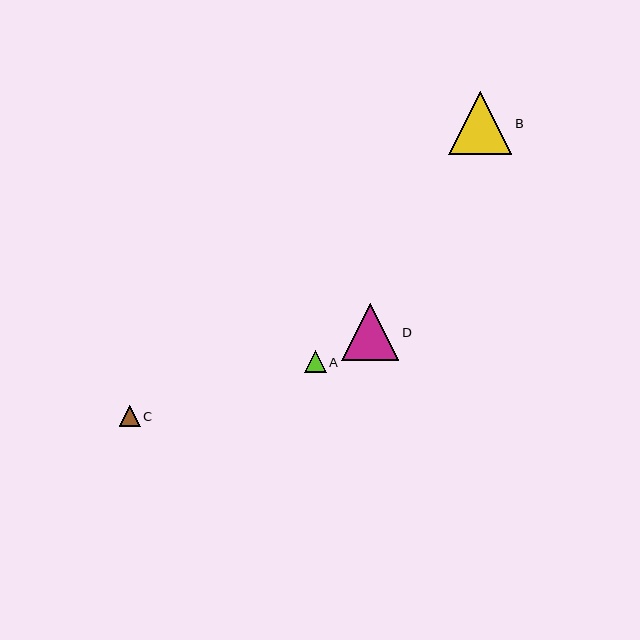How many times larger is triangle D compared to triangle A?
Triangle D is approximately 2.7 times the size of triangle A.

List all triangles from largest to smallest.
From largest to smallest: B, D, A, C.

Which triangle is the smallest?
Triangle C is the smallest with a size of approximately 21 pixels.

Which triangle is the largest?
Triangle B is the largest with a size of approximately 63 pixels.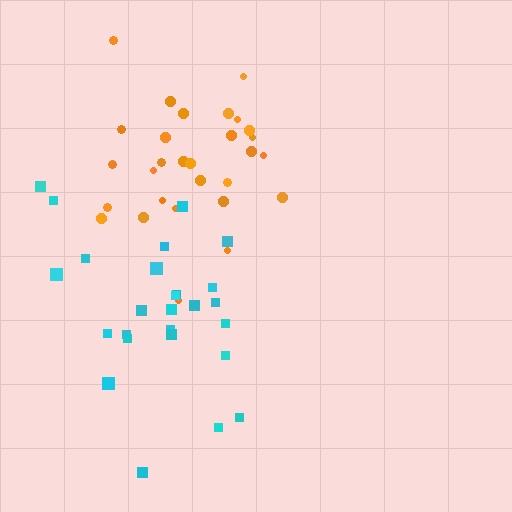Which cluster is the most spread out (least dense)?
Cyan.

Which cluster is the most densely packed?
Orange.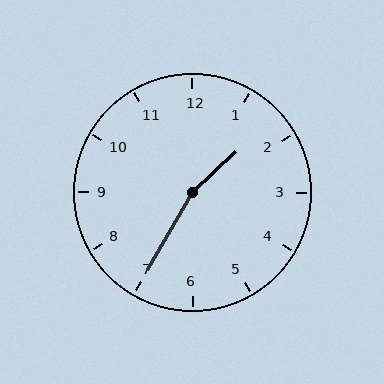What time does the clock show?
1:35.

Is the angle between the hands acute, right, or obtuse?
It is obtuse.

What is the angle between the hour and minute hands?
Approximately 162 degrees.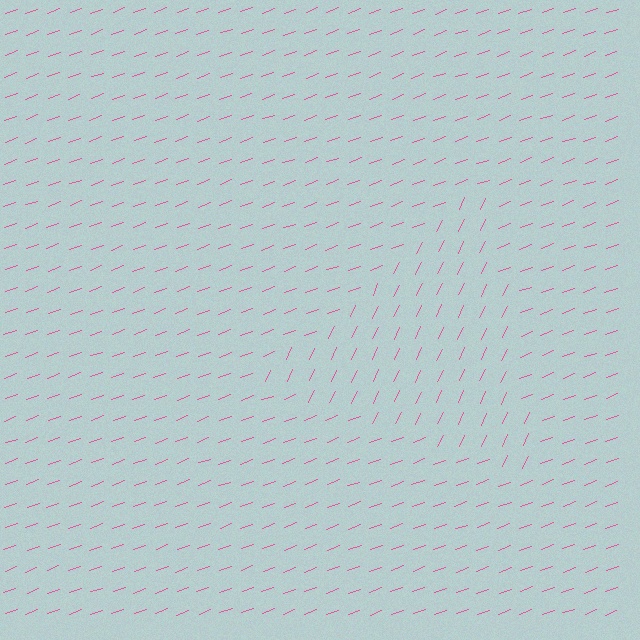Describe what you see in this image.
The image is filled with small pink line segments. A triangle region in the image has lines oriented differently from the surrounding lines, creating a visible texture boundary.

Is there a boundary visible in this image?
Yes, there is a texture boundary formed by a change in line orientation.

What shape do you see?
I see a triangle.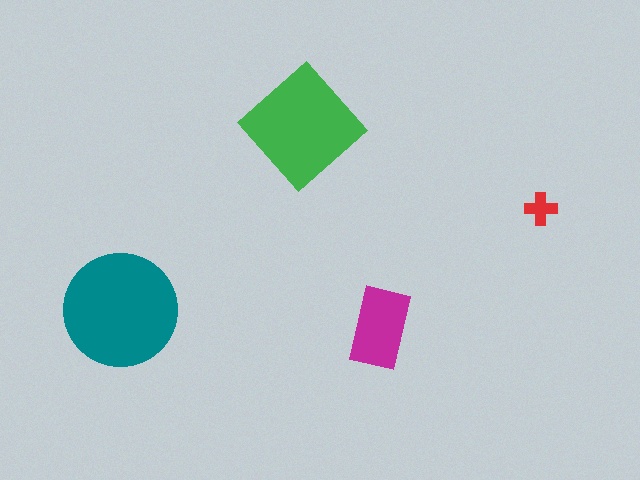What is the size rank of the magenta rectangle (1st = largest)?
3rd.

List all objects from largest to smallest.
The teal circle, the green diamond, the magenta rectangle, the red cross.